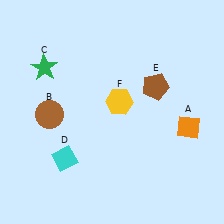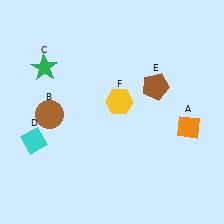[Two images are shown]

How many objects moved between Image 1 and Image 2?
1 object moved between the two images.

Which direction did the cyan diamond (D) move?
The cyan diamond (D) moved left.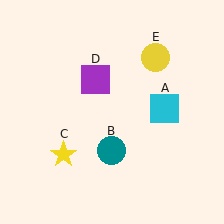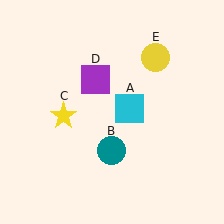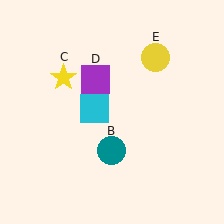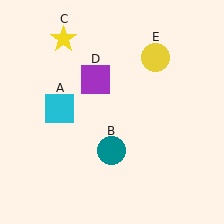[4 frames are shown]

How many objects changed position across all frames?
2 objects changed position: cyan square (object A), yellow star (object C).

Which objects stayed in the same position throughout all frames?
Teal circle (object B) and purple square (object D) and yellow circle (object E) remained stationary.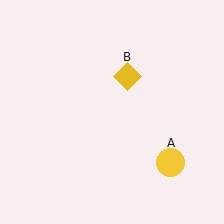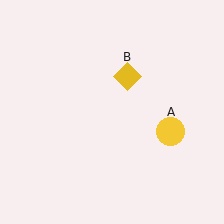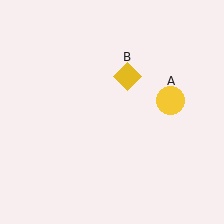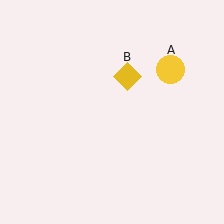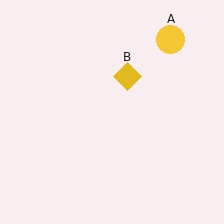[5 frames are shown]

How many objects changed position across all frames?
1 object changed position: yellow circle (object A).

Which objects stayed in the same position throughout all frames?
Yellow diamond (object B) remained stationary.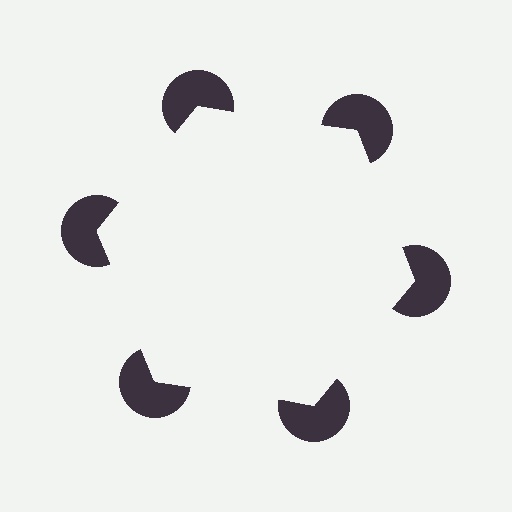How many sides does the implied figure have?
6 sides.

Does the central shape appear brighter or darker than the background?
It typically appears slightly brighter than the background, even though no actual brightness change is drawn.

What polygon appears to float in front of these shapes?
An illusory hexagon — its edges are inferred from the aligned wedge cuts in the pac-man discs, not physically drawn.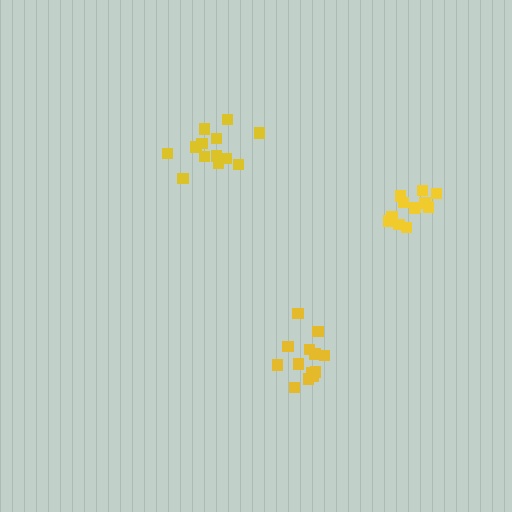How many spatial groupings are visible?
There are 3 spatial groupings.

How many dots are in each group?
Group 1: 13 dots, Group 2: 13 dots, Group 3: 12 dots (38 total).